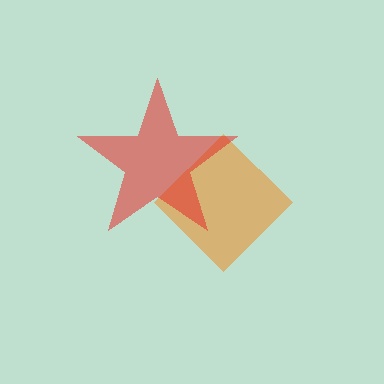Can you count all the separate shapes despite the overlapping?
Yes, there are 2 separate shapes.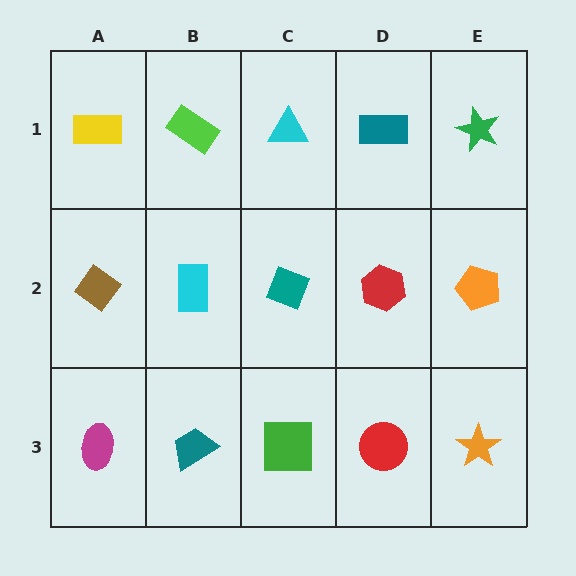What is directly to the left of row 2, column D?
A teal diamond.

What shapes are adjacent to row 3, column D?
A red hexagon (row 2, column D), a green square (row 3, column C), an orange star (row 3, column E).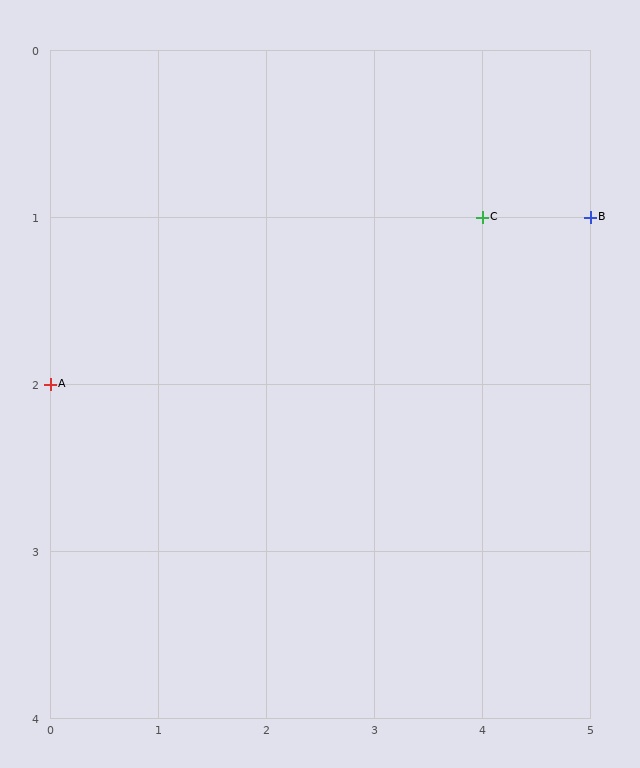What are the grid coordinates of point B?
Point B is at grid coordinates (5, 1).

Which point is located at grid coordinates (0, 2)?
Point A is at (0, 2).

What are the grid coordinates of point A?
Point A is at grid coordinates (0, 2).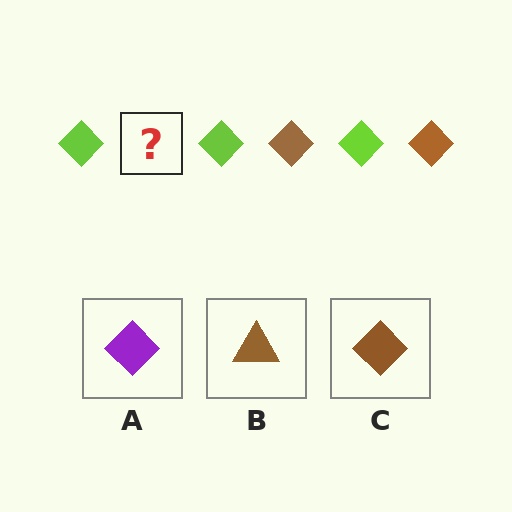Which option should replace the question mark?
Option C.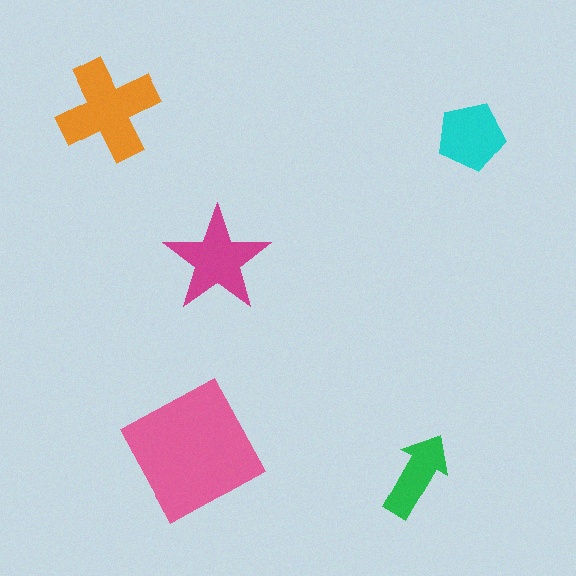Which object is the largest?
The pink square.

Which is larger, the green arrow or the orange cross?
The orange cross.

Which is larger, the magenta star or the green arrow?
The magenta star.